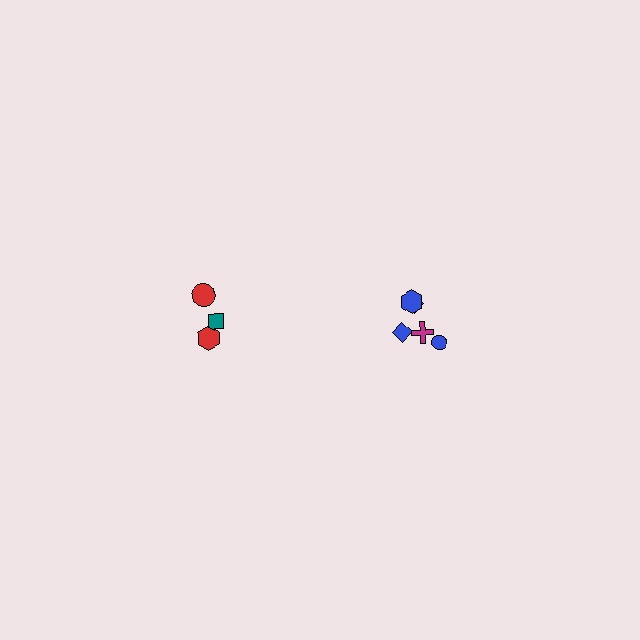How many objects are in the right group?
There are 5 objects.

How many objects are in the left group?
There are 3 objects.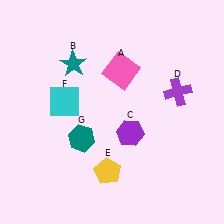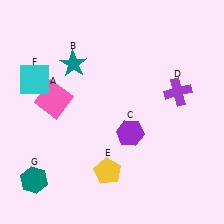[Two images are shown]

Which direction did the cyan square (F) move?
The cyan square (F) moved left.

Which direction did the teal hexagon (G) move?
The teal hexagon (G) moved left.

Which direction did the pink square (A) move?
The pink square (A) moved left.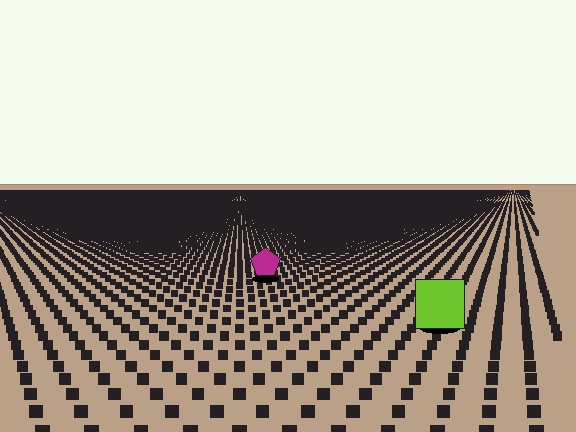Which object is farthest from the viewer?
The magenta pentagon is farthest from the viewer. It appears smaller and the ground texture around it is denser.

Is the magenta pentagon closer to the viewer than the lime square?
No. The lime square is closer — you can tell from the texture gradient: the ground texture is coarser near it.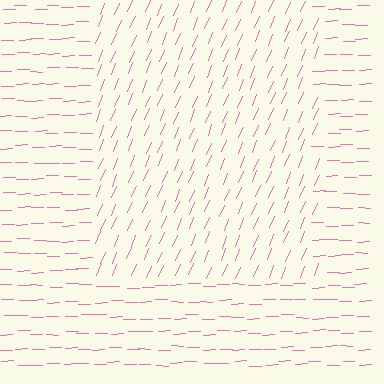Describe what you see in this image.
The image is filled with small pink line segments. A rectangle region in the image has lines oriented differently from the surrounding lines, creating a visible texture boundary.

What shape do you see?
I see a rectangle.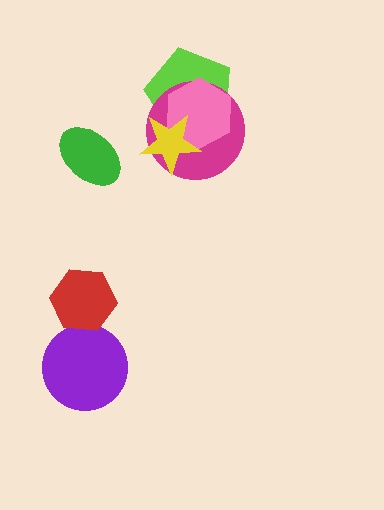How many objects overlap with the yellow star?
3 objects overlap with the yellow star.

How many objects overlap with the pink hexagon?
3 objects overlap with the pink hexagon.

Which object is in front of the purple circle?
The red hexagon is in front of the purple circle.